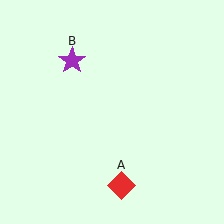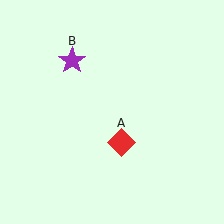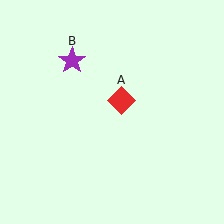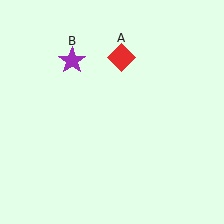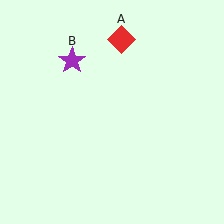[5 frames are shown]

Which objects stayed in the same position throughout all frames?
Purple star (object B) remained stationary.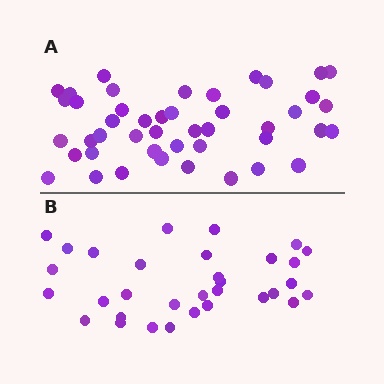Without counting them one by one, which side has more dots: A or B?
Region A (the top region) has more dots.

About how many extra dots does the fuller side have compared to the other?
Region A has approximately 15 more dots than region B.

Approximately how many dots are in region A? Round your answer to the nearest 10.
About 40 dots. (The exact count is 45, which rounds to 40.)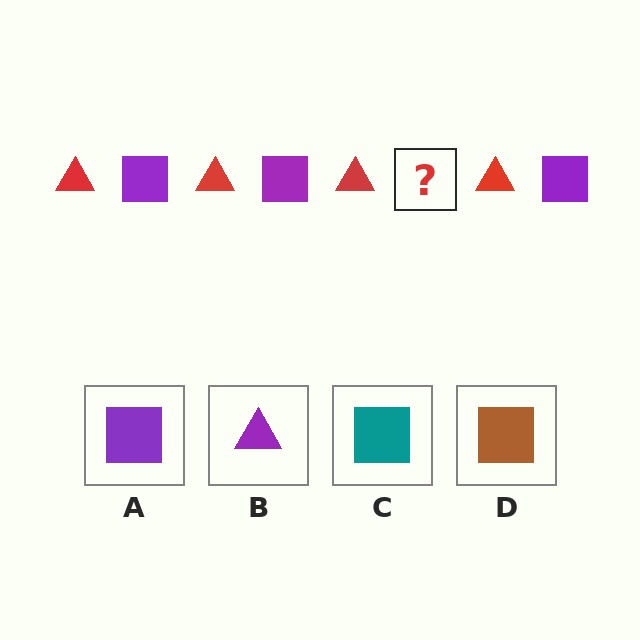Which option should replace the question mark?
Option A.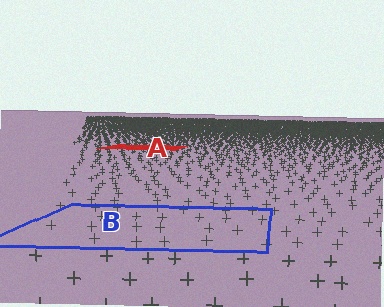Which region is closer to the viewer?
Region B is closer. The texture elements there are larger and more spread out.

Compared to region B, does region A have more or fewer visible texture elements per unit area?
Region A has more texture elements per unit area — they are packed more densely because it is farther away.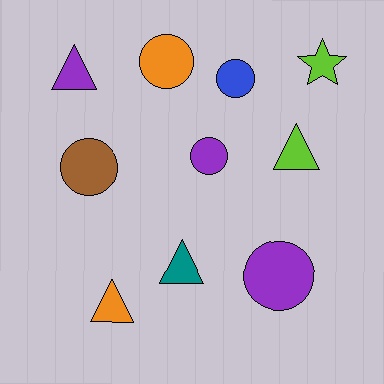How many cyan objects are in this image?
There are no cyan objects.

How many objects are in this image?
There are 10 objects.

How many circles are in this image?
There are 5 circles.